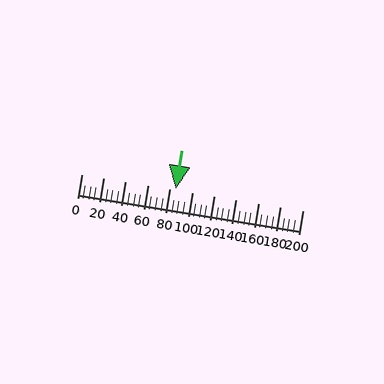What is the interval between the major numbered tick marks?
The major tick marks are spaced 20 units apart.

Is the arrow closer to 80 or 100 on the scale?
The arrow is closer to 80.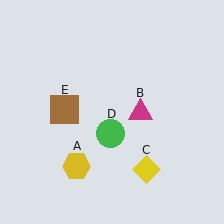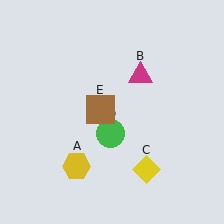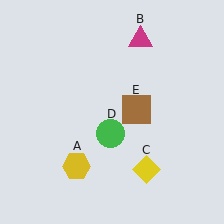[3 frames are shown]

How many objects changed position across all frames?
2 objects changed position: magenta triangle (object B), brown square (object E).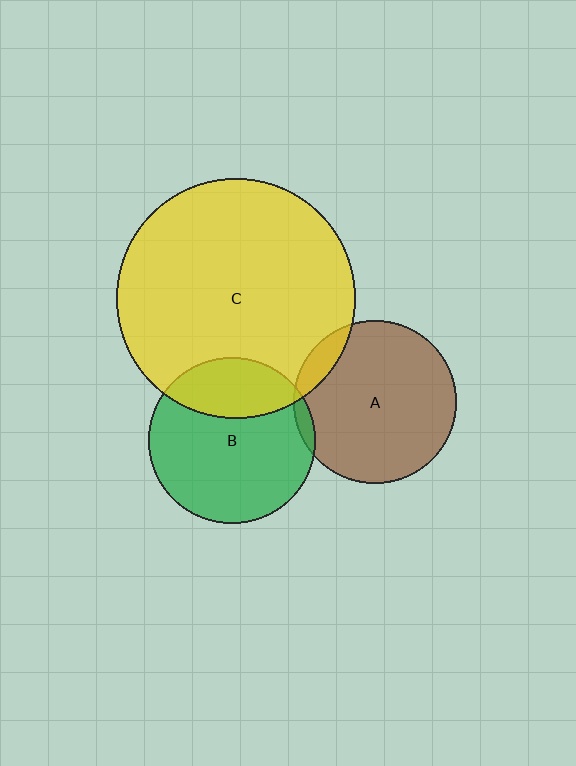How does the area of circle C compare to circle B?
Approximately 2.1 times.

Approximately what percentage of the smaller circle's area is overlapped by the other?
Approximately 25%.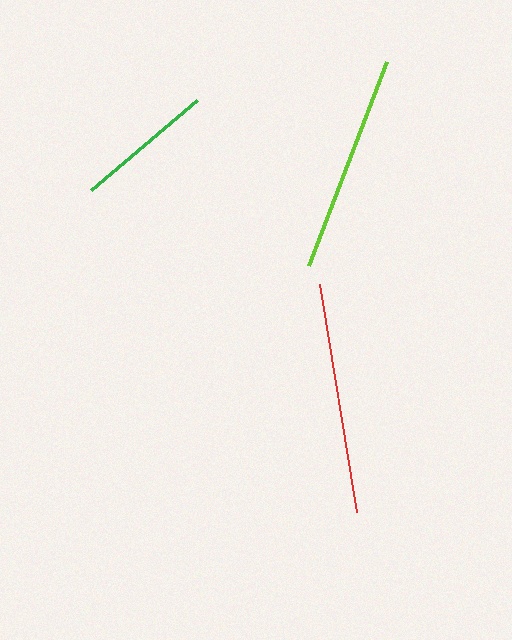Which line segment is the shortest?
The green line is the shortest at approximately 139 pixels.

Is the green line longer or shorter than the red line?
The red line is longer than the green line.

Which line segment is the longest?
The red line is the longest at approximately 231 pixels.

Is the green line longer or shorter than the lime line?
The lime line is longer than the green line.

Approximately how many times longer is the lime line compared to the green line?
The lime line is approximately 1.6 times the length of the green line.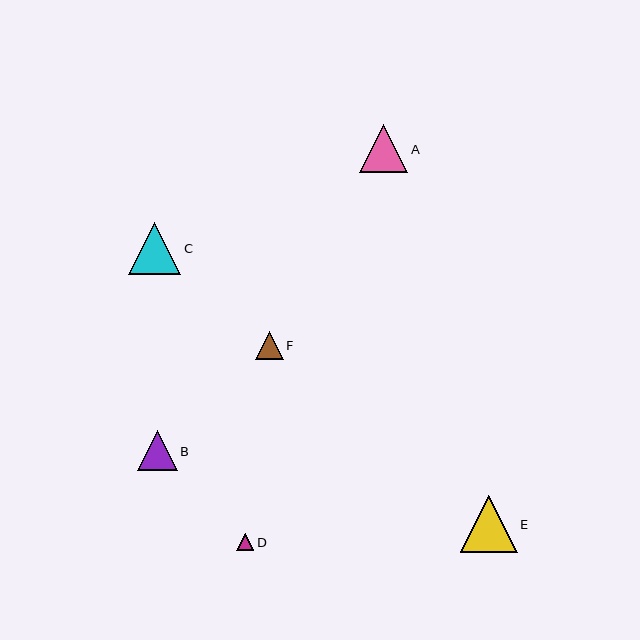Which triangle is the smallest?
Triangle D is the smallest with a size of approximately 17 pixels.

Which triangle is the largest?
Triangle E is the largest with a size of approximately 57 pixels.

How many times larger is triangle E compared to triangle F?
Triangle E is approximately 2.0 times the size of triangle F.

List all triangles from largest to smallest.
From largest to smallest: E, C, A, B, F, D.